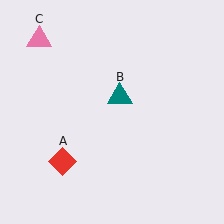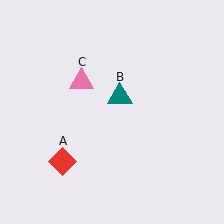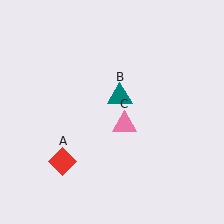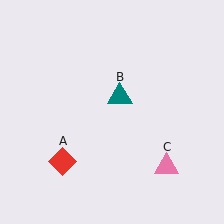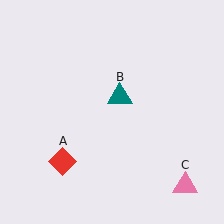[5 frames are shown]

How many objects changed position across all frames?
1 object changed position: pink triangle (object C).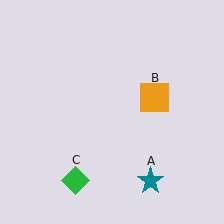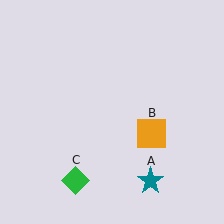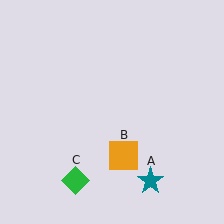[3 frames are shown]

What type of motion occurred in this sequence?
The orange square (object B) rotated clockwise around the center of the scene.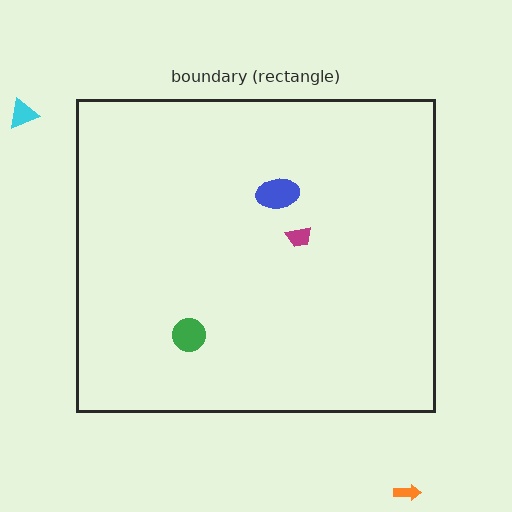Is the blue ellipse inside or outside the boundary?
Inside.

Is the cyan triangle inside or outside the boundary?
Outside.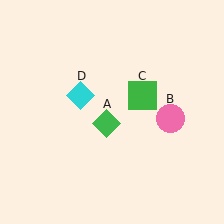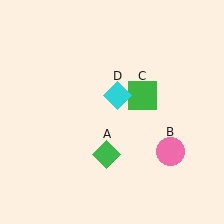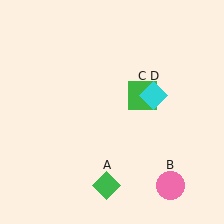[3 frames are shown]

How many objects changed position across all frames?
3 objects changed position: green diamond (object A), pink circle (object B), cyan diamond (object D).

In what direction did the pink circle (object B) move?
The pink circle (object B) moved down.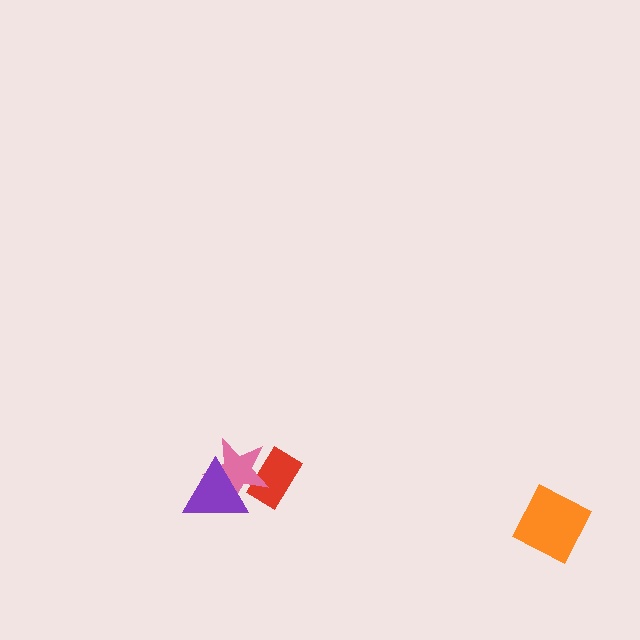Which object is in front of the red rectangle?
The pink star is in front of the red rectangle.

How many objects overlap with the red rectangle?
1 object overlaps with the red rectangle.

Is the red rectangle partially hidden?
Yes, it is partially covered by another shape.